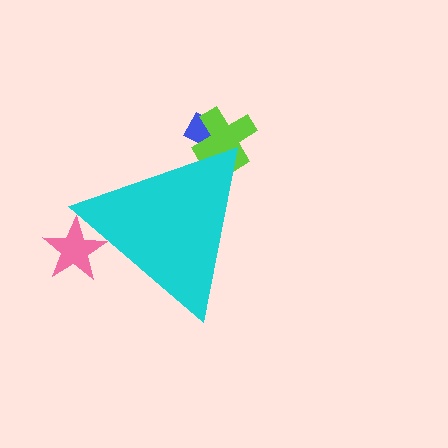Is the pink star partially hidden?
Yes, the pink star is partially hidden behind the cyan triangle.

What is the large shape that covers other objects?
A cyan triangle.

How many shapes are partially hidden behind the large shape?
3 shapes are partially hidden.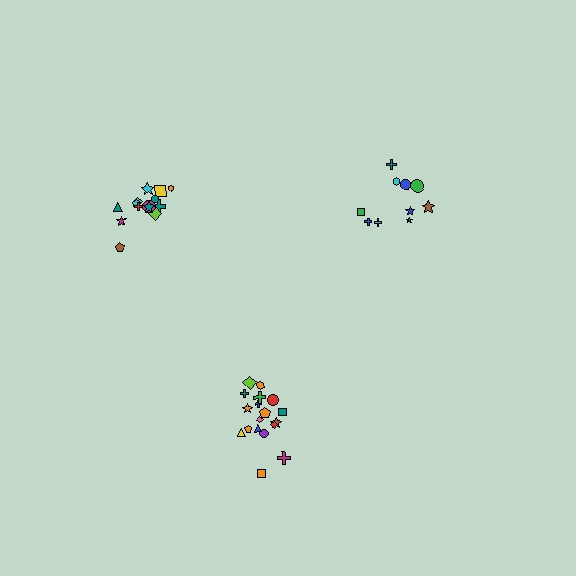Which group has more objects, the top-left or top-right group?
The top-left group.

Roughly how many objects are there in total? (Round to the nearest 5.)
Roughly 45 objects in total.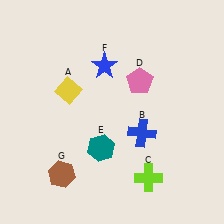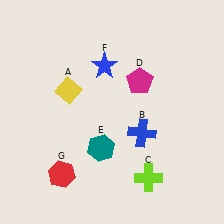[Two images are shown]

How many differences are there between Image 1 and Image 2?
There are 2 differences between the two images.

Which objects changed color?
D changed from pink to magenta. G changed from brown to red.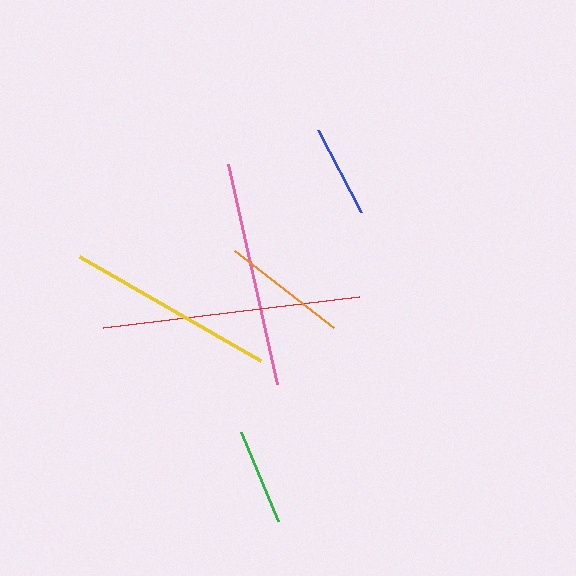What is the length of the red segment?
The red segment is approximately 258 pixels long.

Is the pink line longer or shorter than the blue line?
The pink line is longer than the blue line.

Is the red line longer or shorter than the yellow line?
The red line is longer than the yellow line.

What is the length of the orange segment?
The orange segment is approximately 125 pixels long.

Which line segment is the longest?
The red line is the longest at approximately 258 pixels.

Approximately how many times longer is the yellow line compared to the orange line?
The yellow line is approximately 1.7 times the length of the orange line.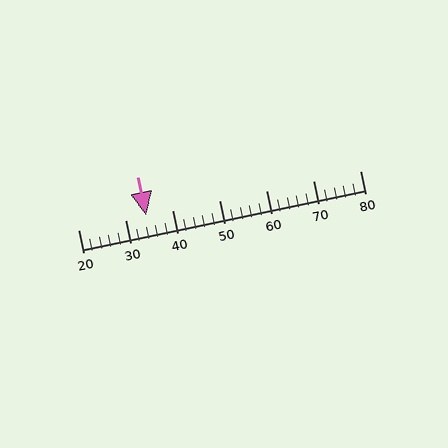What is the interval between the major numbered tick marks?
The major tick marks are spaced 10 units apart.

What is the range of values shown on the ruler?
The ruler shows values from 20 to 80.